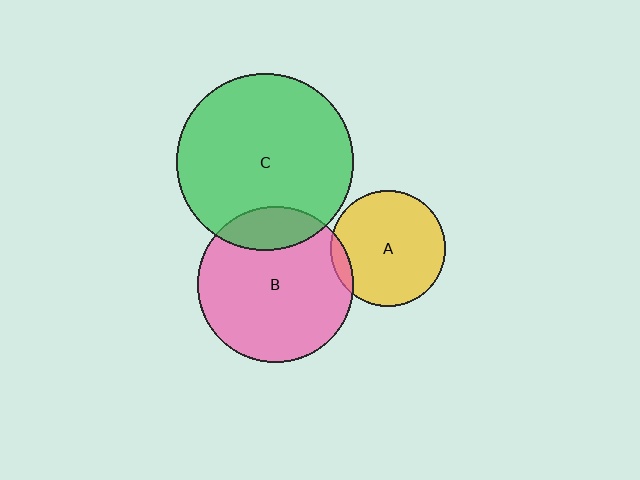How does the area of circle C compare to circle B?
Approximately 1.3 times.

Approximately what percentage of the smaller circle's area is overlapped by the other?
Approximately 20%.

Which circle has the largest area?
Circle C (green).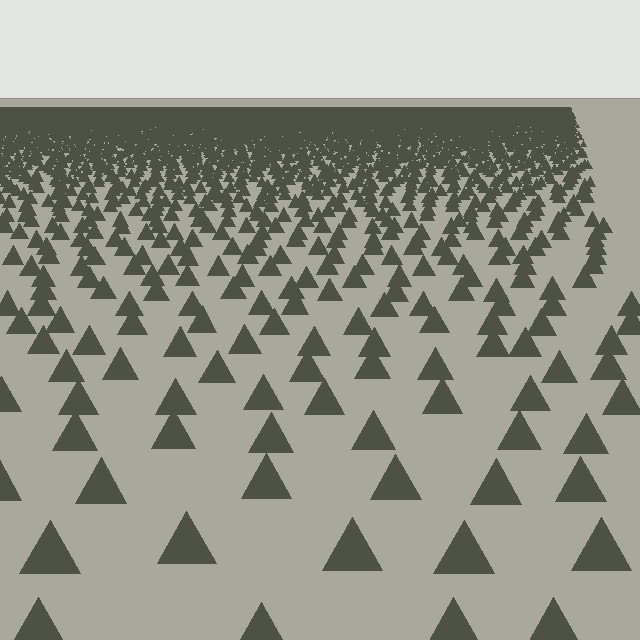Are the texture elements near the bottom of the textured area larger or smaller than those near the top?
Larger. Near the bottom, elements are closer to the viewer and appear at a bigger on-screen size.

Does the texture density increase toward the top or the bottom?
Density increases toward the top.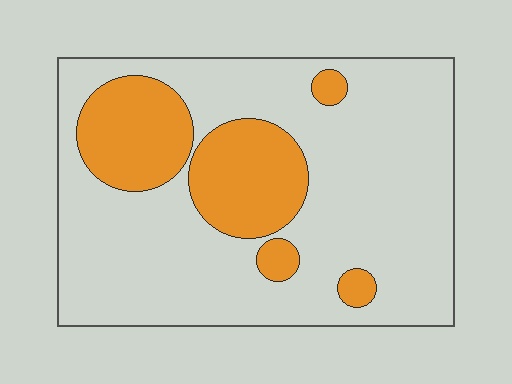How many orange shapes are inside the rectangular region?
5.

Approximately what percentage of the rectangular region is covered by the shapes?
Approximately 25%.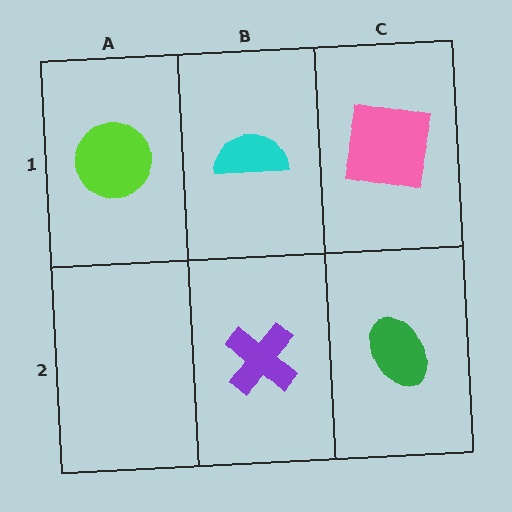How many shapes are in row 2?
2 shapes.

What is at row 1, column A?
A lime circle.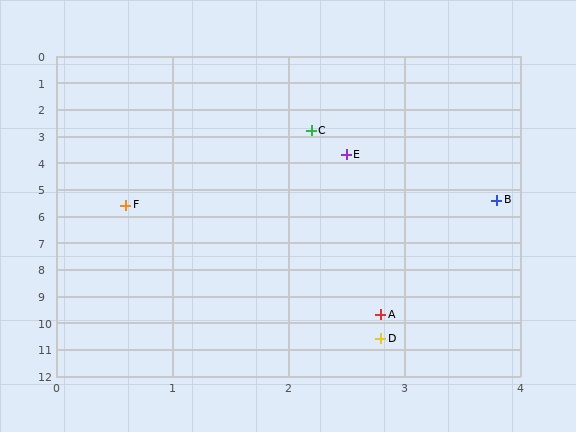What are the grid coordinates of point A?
Point A is at approximately (2.8, 9.7).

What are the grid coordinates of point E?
Point E is at approximately (2.5, 3.7).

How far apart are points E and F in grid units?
Points E and F are about 2.7 grid units apart.